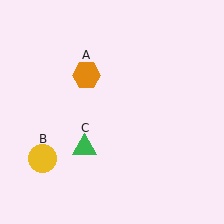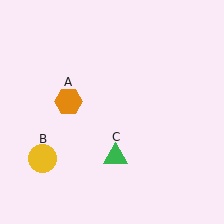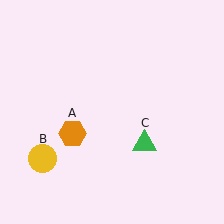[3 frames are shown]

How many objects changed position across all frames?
2 objects changed position: orange hexagon (object A), green triangle (object C).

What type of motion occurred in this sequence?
The orange hexagon (object A), green triangle (object C) rotated counterclockwise around the center of the scene.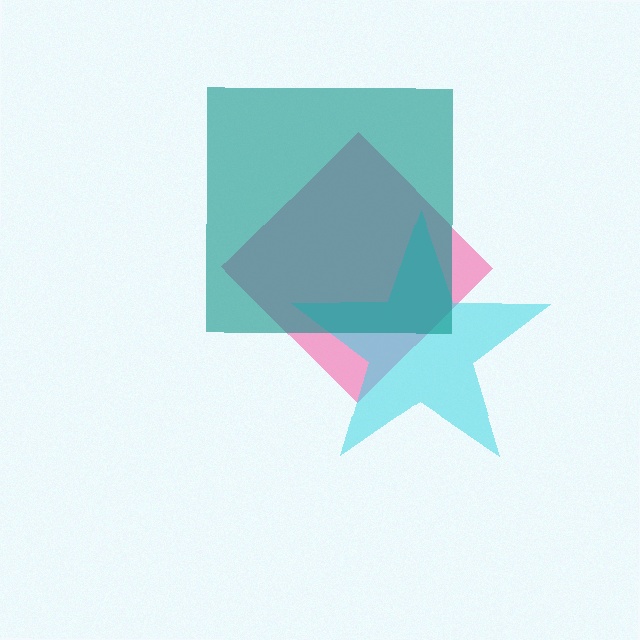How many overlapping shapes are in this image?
There are 3 overlapping shapes in the image.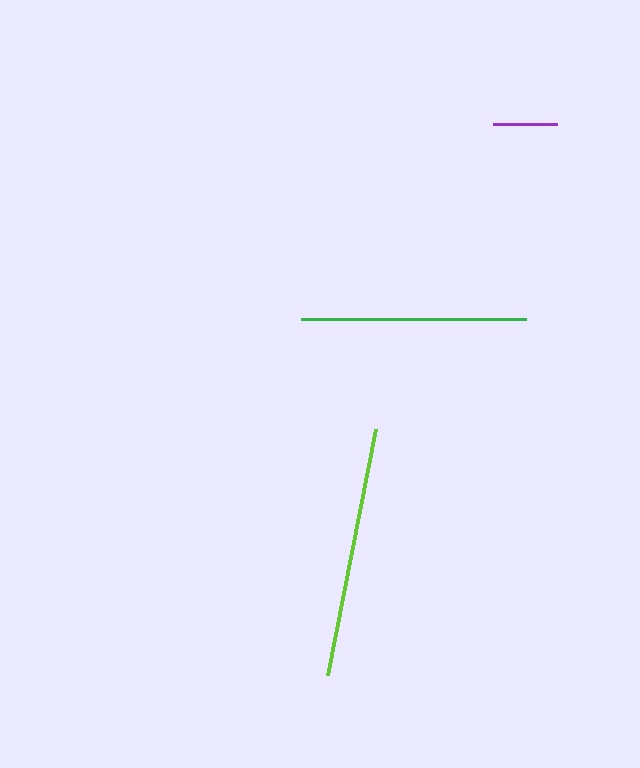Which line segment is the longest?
The lime line is the longest at approximately 250 pixels.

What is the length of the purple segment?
The purple segment is approximately 64 pixels long.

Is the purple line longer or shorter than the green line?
The green line is longer than the purple line.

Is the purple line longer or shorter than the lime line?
The lime line is longer than the purple line.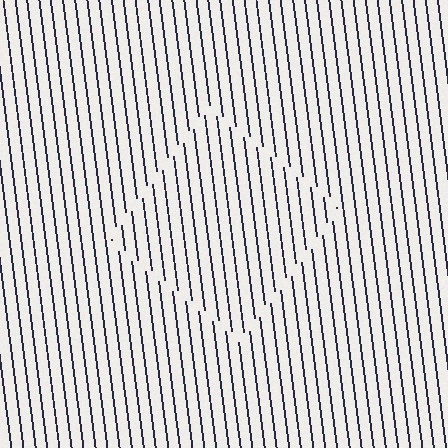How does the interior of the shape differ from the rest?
The interior of the shape contains the same grating, shifted by half a period — the contour is defined by the phase discontinuity where line-ends from the inner and outer gratings abut.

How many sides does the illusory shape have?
4 sides — the line-ends trace a square.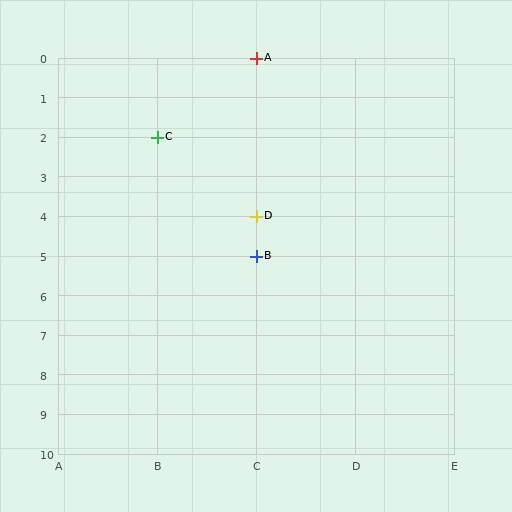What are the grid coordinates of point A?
Point A is at grid coordinates (C, 0).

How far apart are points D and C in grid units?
Points D and C are 1 column and 2 rows apart (about 2.2 grid units diagonally).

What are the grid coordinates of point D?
Point D is at grid coordinates (C, 4).